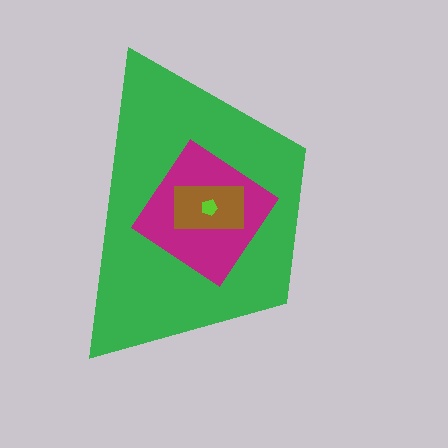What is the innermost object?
The lime pentagon.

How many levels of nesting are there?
4.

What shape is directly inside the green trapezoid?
The magenta diamond.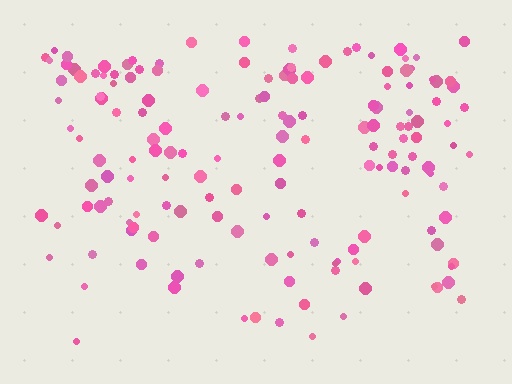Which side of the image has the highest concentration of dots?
The top.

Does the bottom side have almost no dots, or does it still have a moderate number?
Still a moderate number, just noticeably fewer than the top.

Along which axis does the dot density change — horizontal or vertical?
Vertical.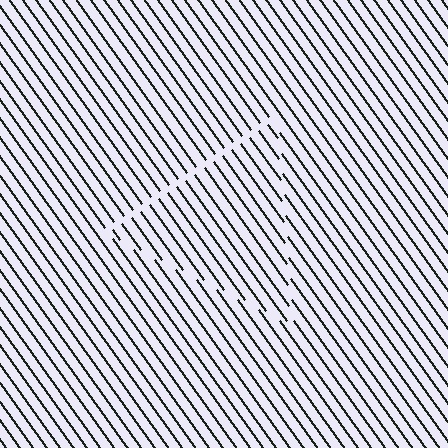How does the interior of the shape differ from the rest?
The interior of the shape contains the same grating, shifted by half a period — the contour is defined by the phase discontinuity where line-ends from the inner and outer gratings abut.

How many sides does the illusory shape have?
3 sides — the line-ends trace a triangle.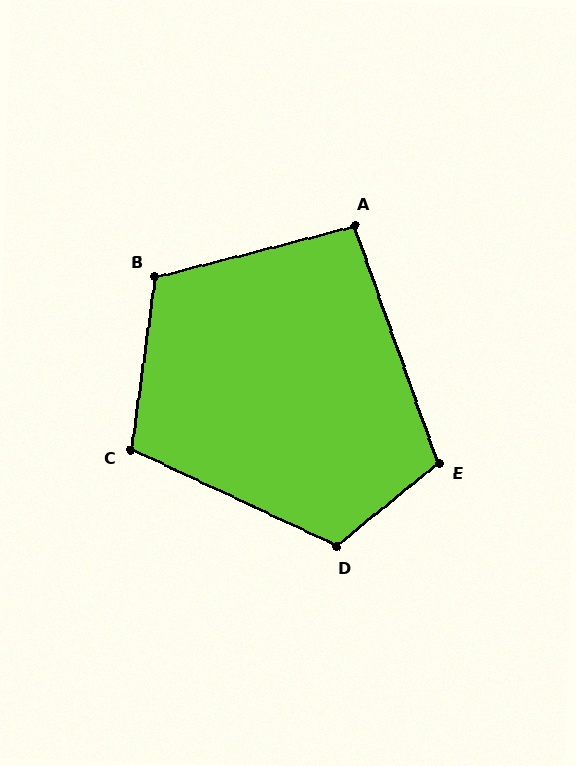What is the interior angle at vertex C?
Approximately 107 degrees (obtuse).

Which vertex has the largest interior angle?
D, at approximately 116 degrees.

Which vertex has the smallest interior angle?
A, at approximately 95 degrees.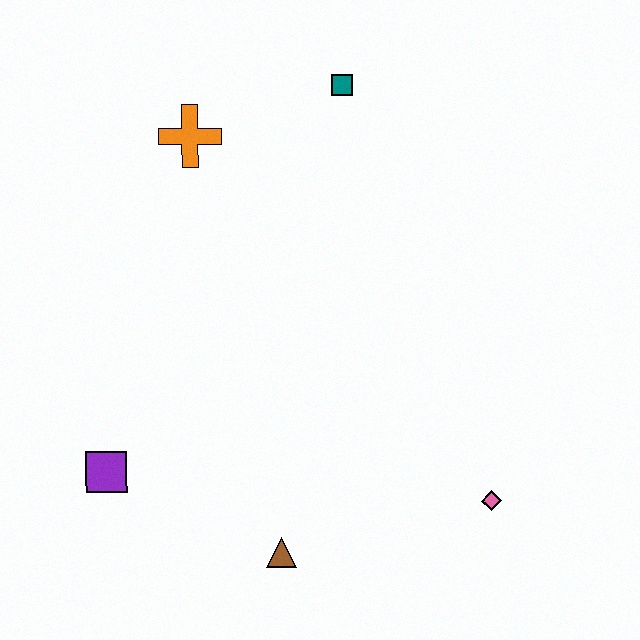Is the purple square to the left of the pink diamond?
Yes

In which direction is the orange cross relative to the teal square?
The orange cross is to the left of the teal square.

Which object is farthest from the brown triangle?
The teal square is farthest from the brown triangle.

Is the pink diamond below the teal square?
Yes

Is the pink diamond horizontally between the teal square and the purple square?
No